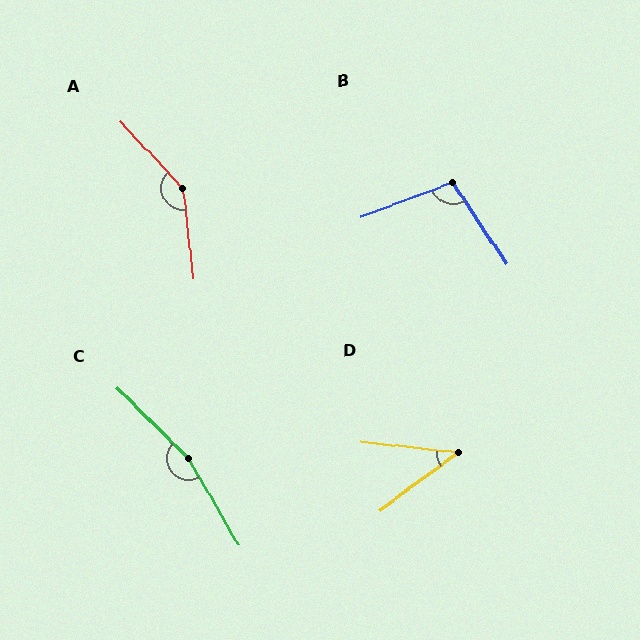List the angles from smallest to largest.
D (43°), B (103°), A (143°), C (165°).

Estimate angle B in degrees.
Approximately 103 degrees.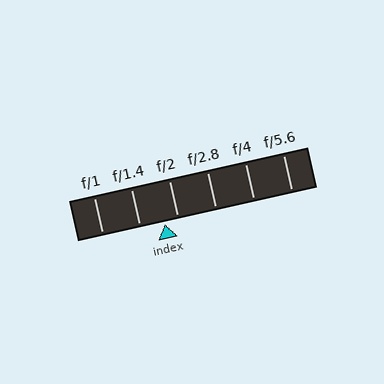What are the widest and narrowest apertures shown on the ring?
The widest aperture shown is f/1 and the narrowest is f/5.6.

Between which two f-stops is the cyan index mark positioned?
The index mark is between f/1.4 and f/2.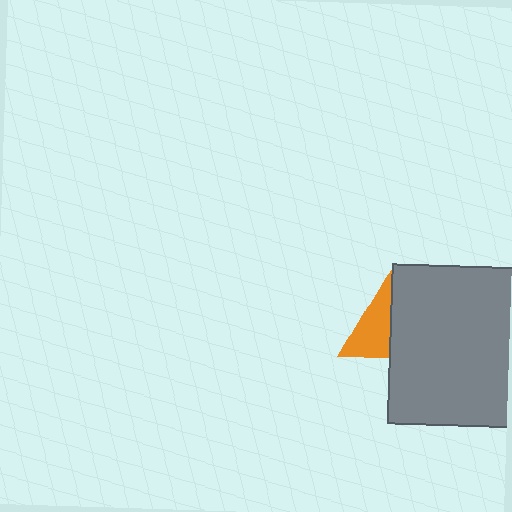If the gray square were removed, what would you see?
You would see the complete orange triangle.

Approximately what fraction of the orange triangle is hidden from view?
Roughly 55% of the orange triangle is hidden behind the gray square.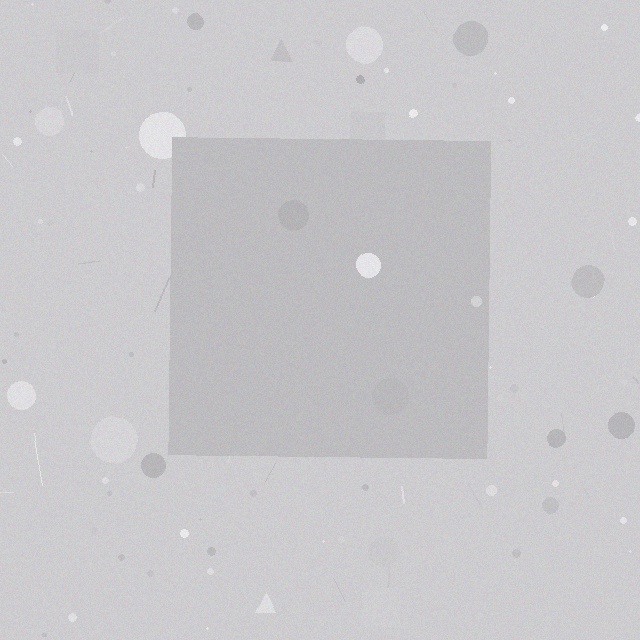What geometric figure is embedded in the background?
A square is embedded in the background.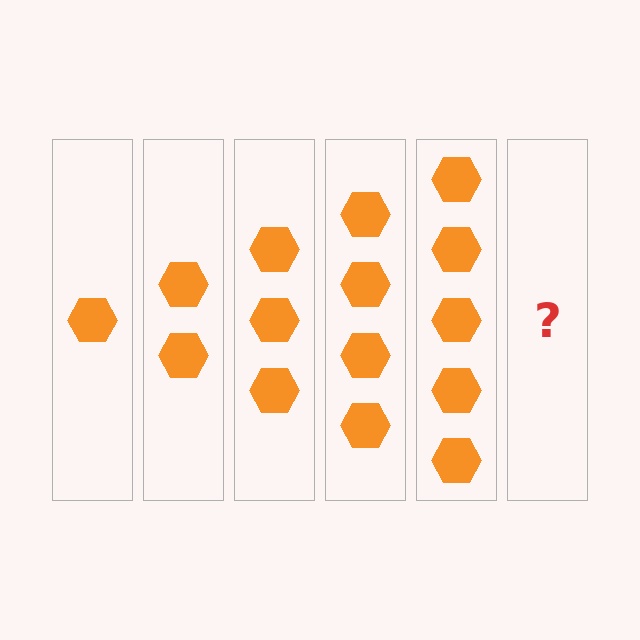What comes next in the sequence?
The next element should be 6 hexagons.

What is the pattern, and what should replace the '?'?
The pattern is that each step adds one more hexagon. The '?' should be 6 hexagons.